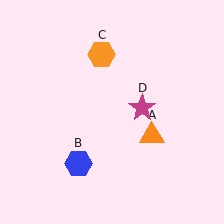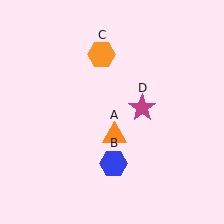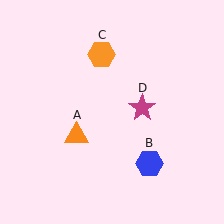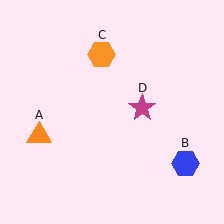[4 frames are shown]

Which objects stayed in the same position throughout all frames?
Orange hexagon (object C) and magenta star (object D) remained stationary.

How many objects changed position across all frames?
2 objects changed position: orange triangle (object A), blue hexagon (object B).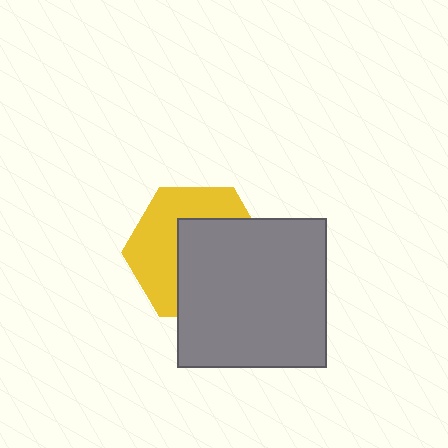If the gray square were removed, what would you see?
You would see the complete yellow hexagon.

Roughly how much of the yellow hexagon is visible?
About half of it is visible (roughly 47%).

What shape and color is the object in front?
The object in front is a gray square.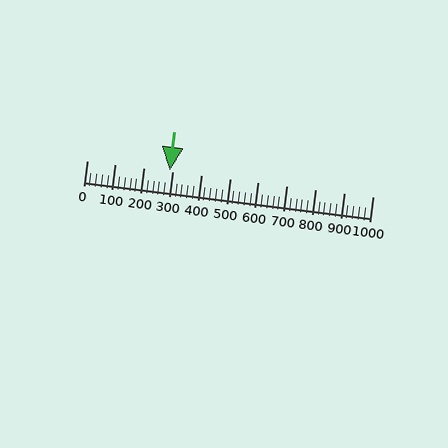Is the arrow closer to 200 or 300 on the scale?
The arrow is closer to 300.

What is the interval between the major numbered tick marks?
The major tick marks are spaced 100 units apart.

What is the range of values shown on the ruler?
The ruler shows values from 0 to 1000.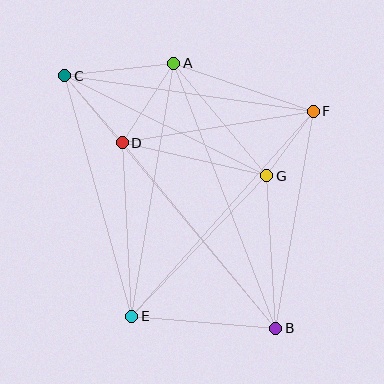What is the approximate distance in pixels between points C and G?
The distance between C and G is approximately 225 pixels.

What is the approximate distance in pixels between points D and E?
The distance between D and E is approximately 174 pixels.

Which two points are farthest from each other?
Points B and C are farthest from each other.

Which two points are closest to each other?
Points F and G are closest to each other.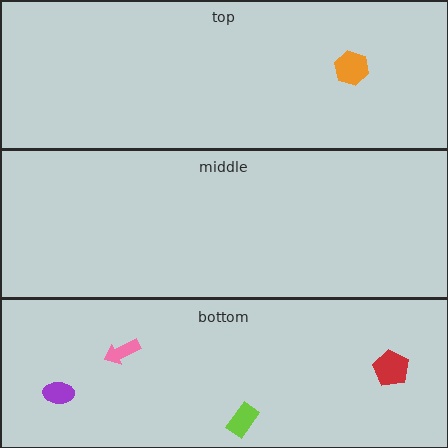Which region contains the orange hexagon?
The top region.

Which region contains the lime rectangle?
The bottom region.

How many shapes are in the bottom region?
4.